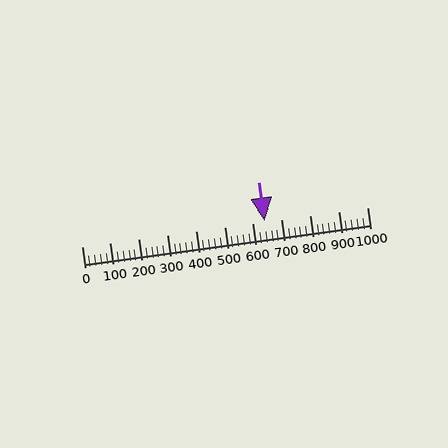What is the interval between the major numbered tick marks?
The major tick marks are spaced 100 units apart.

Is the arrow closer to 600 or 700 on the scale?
The arrow is closer to 600.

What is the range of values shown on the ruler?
The ruler shows values from 0 to 1000.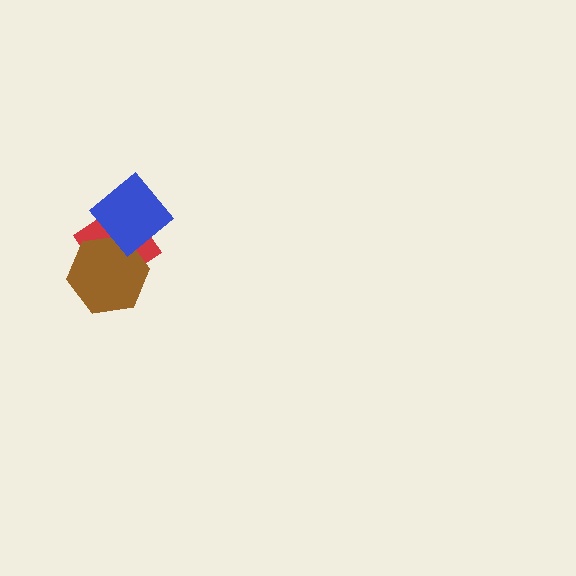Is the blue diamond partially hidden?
No, no other shape covers it.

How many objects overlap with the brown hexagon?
2 objects overlap with the brown hexagon.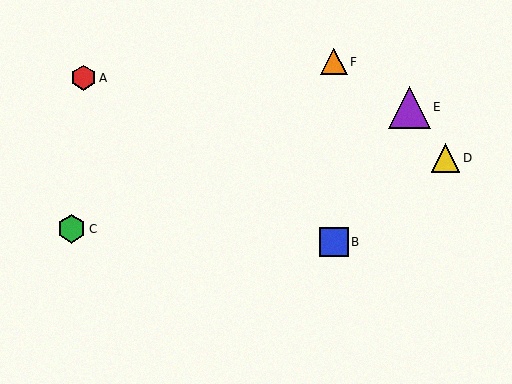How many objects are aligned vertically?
2 objects (B, F) are aligned vertically.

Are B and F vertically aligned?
Yes, both are at x≈334.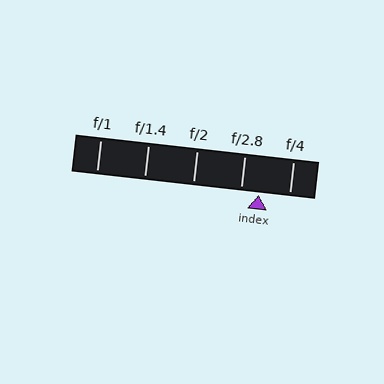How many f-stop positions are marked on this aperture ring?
There are 5 f-stop positions marked.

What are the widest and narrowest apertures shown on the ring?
The widest aperture shown is f/1 and the narrowest is f/4.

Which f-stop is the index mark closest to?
The index mark is closest to f/2.8.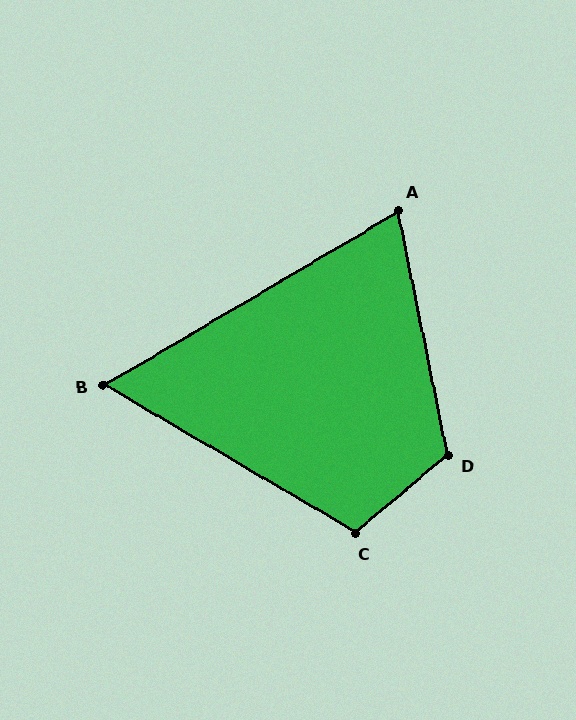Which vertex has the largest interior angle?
D, at approximately 119 degrees.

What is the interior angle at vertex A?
Approximately 71 degrees (acute).